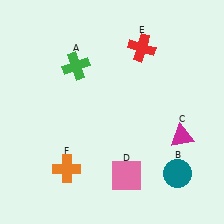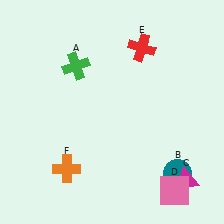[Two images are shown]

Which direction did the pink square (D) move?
The pink square (D) moved right.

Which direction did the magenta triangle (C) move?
The magenta triangle (C) moved down.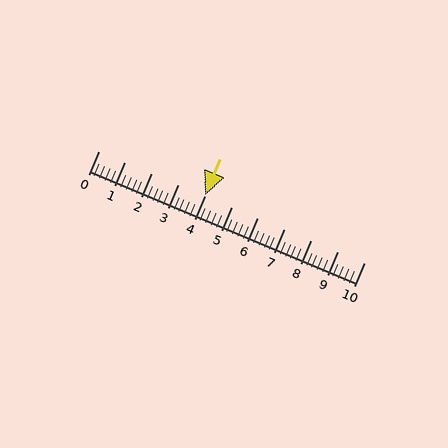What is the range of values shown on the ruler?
The ruler shows values from 0 to 10.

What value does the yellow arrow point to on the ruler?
The yellow arrow points to approximately 4.0.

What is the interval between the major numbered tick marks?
The major tick marks are spaced 1 units apart.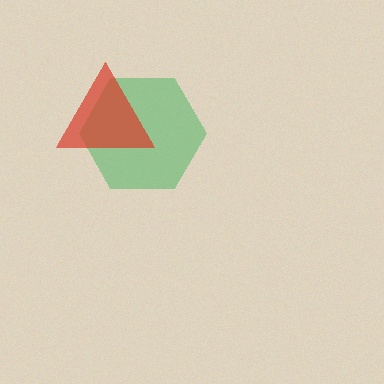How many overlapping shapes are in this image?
There are 2 overlapping shapes in the image.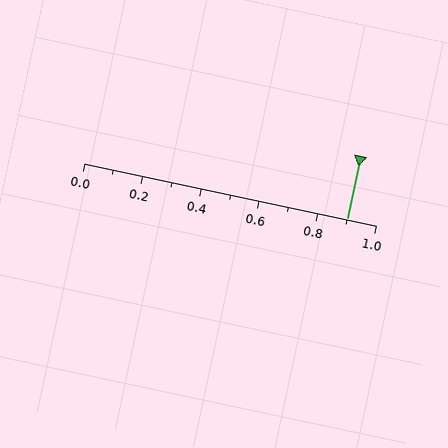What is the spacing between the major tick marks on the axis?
The major ticks are spaced 0.2 apart.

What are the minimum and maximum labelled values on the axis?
The axis runs from 0.0 to 1.0.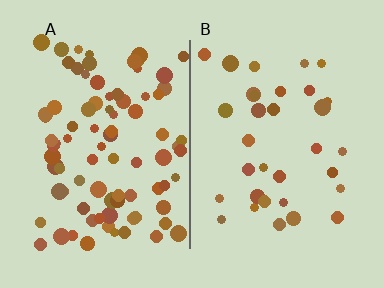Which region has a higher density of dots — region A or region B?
A (the left).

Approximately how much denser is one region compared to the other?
Approximately 2.6× — region A over region B.